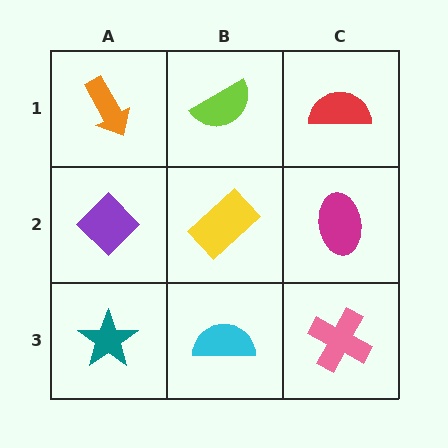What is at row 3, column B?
A cyan semicircle.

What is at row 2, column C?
A magenta ellipse.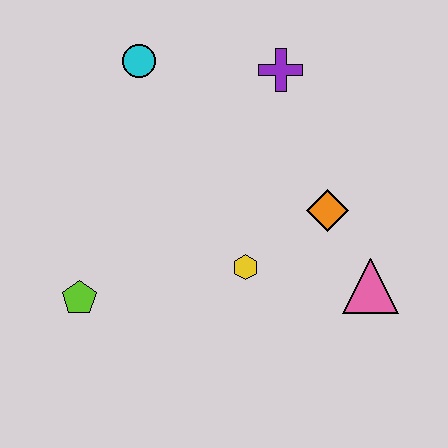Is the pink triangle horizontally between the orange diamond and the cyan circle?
No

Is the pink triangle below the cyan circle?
Yes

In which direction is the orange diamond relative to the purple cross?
The orange diamond is below the purple cross.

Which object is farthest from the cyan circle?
The pink triangle is farthest from the cyan circle.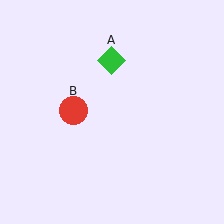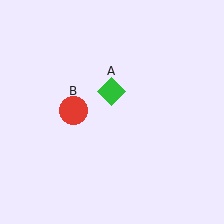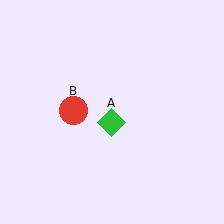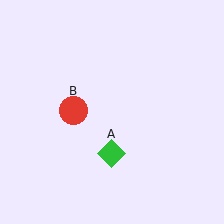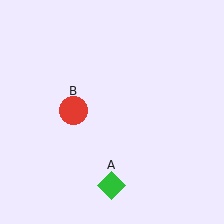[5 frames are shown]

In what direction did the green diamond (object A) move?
The green diamond (object A) moved down.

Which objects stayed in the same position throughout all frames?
Red circle (object B) remained stationary.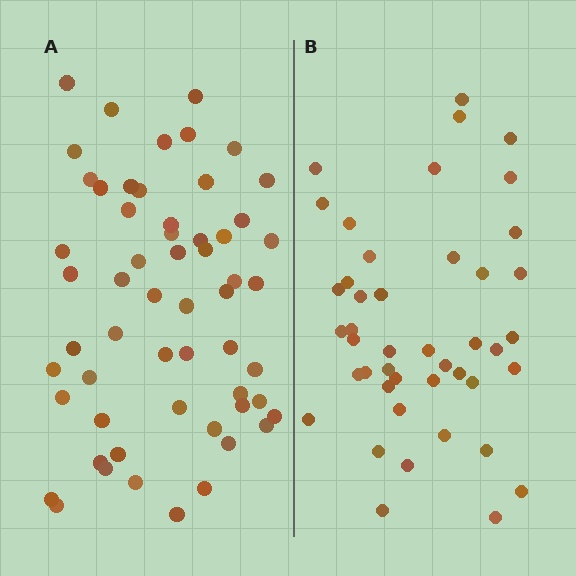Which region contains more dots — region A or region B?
Region A (the left region) has more dots.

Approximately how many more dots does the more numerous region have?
Region A has approximately 15 more dots than region B.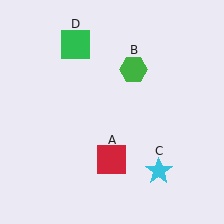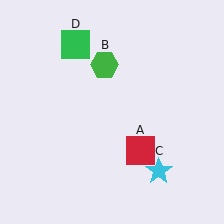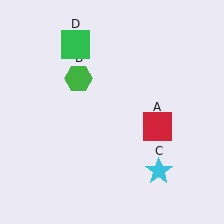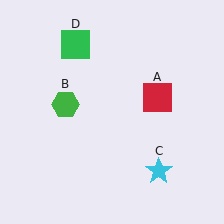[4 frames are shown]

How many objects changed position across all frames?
2 objects changed position: red square (object A), green hexagon (object B).